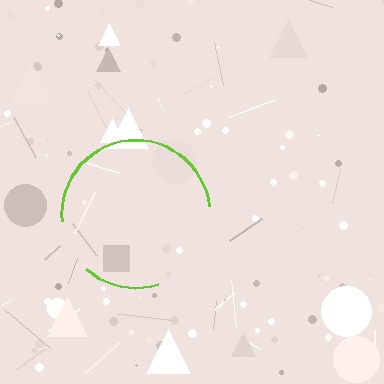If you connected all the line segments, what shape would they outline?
They would outline a circle.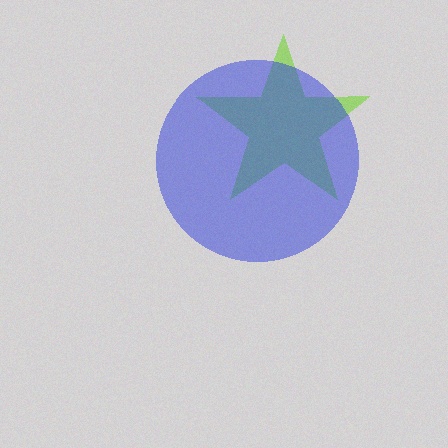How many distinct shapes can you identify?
There are 2 distinct shapes: a lime star, a blue circle.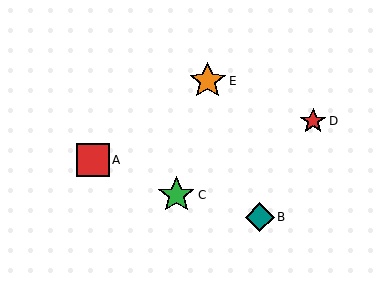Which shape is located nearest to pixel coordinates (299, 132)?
The red star (labeled D) at (313, 121) is nearest to that location.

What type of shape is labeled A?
Shape A is a red square.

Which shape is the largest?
The green star (labeled C) is the largest.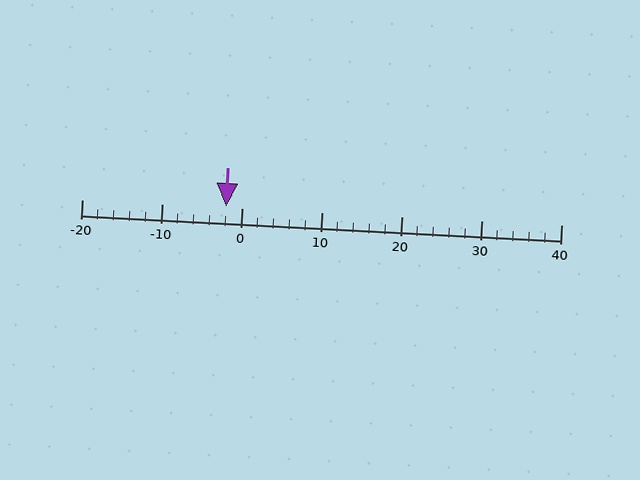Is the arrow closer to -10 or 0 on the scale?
The arrow is closer to 0.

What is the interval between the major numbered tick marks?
The major tick marks are spaced 10 units apart.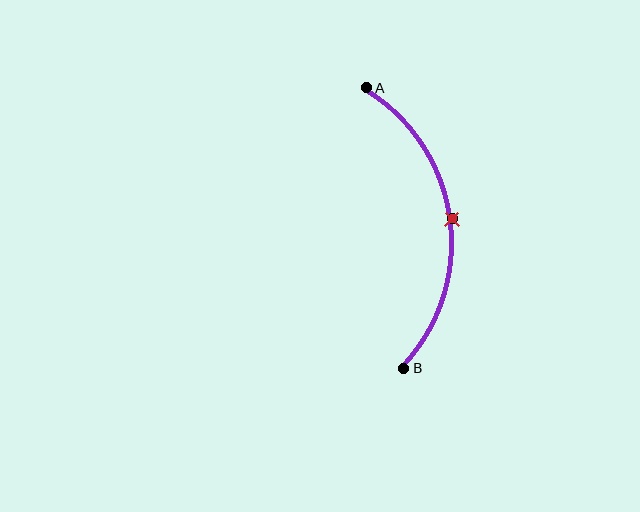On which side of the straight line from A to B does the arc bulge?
The arc bulges to the right of the straight line connecting A and B.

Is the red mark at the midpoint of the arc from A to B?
Yes. The red mark lies on the arc at equal arc-length from both A and B — it is the arc midpoint.